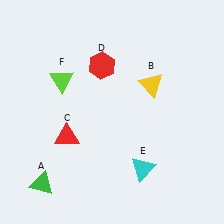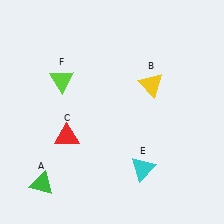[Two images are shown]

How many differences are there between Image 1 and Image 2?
There is 1 difference between the two images.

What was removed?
The red hexagon (D) was removed in Image 2.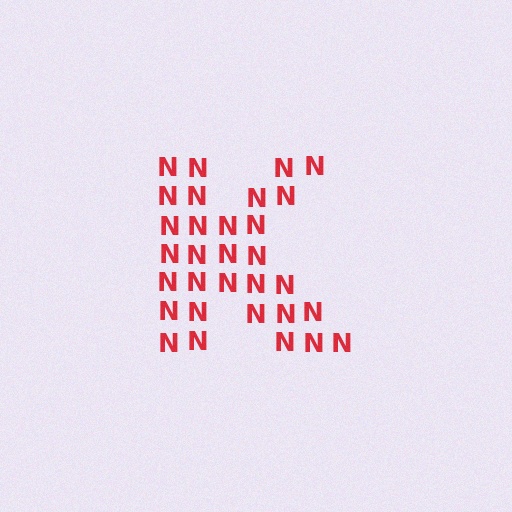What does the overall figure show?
The overall figure shows the letter K.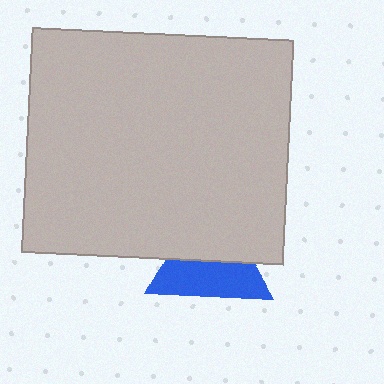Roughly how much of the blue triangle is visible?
About half of it is visible (roughly 51%).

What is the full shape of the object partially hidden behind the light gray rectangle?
The partially hidden object is a blue triangle.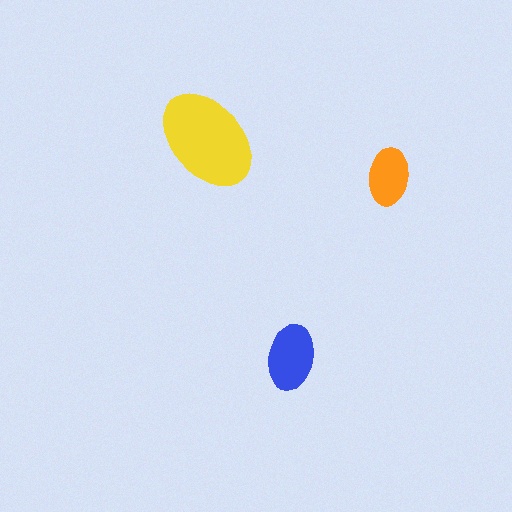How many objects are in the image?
There are 3 objects in the image.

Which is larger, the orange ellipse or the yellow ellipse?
The yellow one.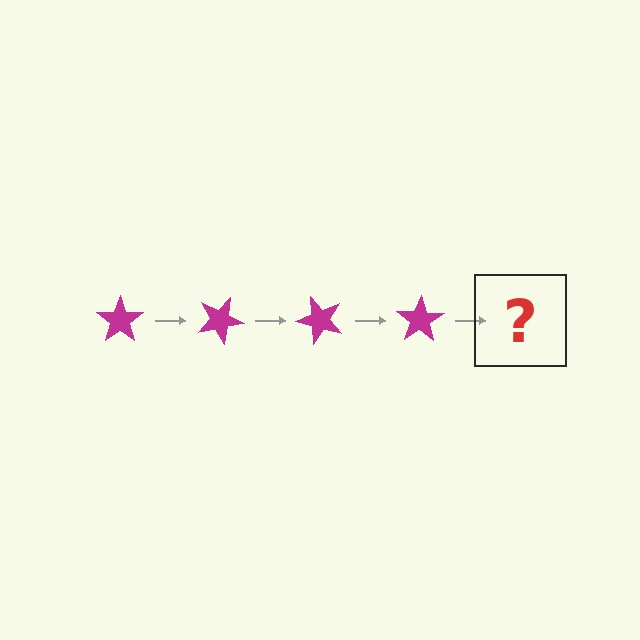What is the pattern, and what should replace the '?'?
The pattern is that the star rotates 25 degrees each step. The '?' should be a magenta star rotated 100 degrees.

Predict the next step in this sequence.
The next step is a magenta star rotated 100 degrees.